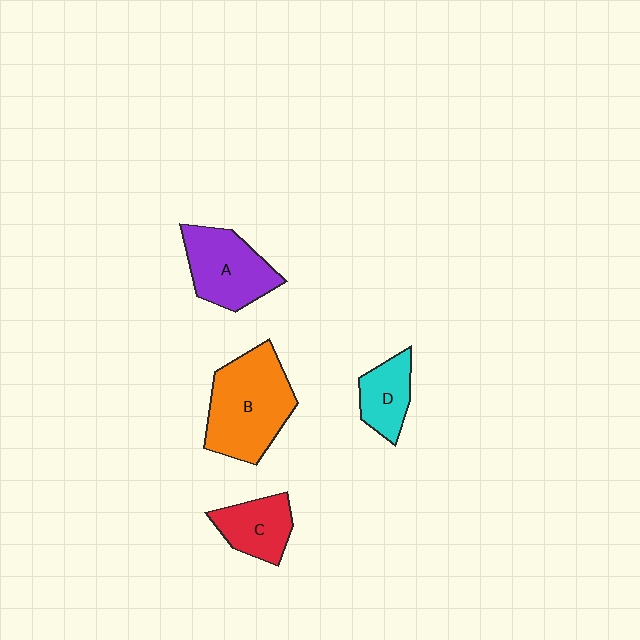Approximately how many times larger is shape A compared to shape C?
Approximately 1.4 times.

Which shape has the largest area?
Shape B (orange).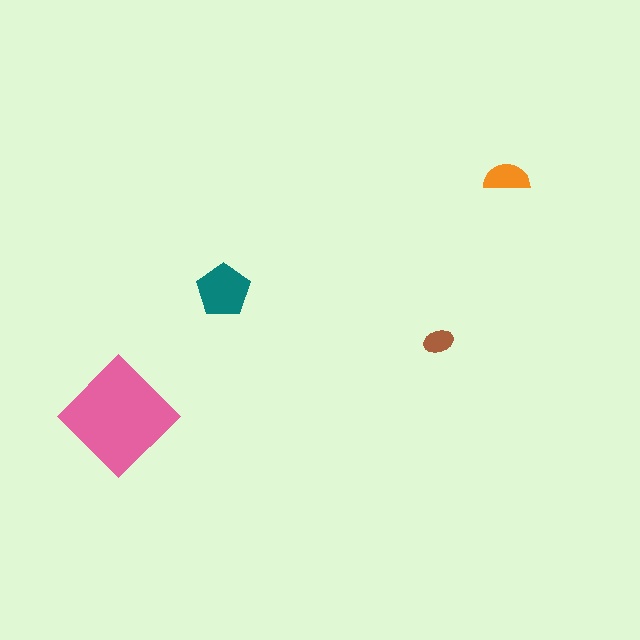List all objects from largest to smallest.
The pink diamond, the teal pentagon, the orange semicircle, the brown ellipse.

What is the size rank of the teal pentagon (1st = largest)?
2nd.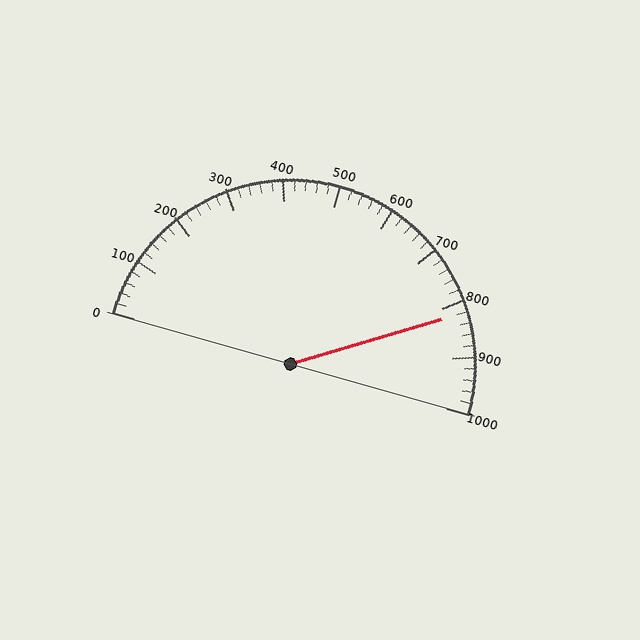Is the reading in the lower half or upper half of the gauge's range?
The reading is in the upper half of the range (0 to 1000).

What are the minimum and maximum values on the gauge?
The gauge ranges from 0 to 1000.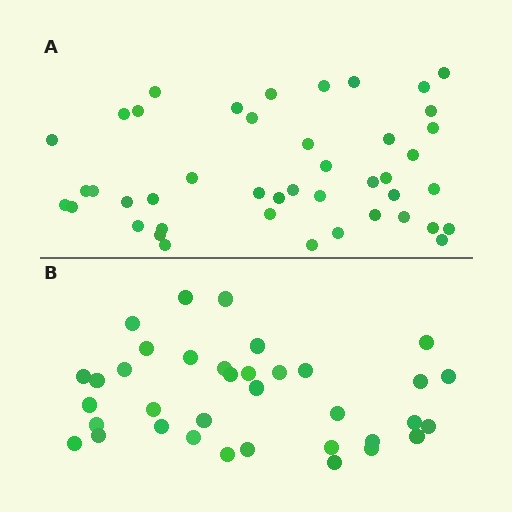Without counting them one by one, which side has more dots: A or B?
Region A (the top region) has more dots.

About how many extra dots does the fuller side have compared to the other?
Region A has roughly 8 or so more dots than region B.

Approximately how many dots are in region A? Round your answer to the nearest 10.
About 40 dots. (The exact count is 44, which rounds to 40.)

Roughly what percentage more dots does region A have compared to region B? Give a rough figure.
About 20% more.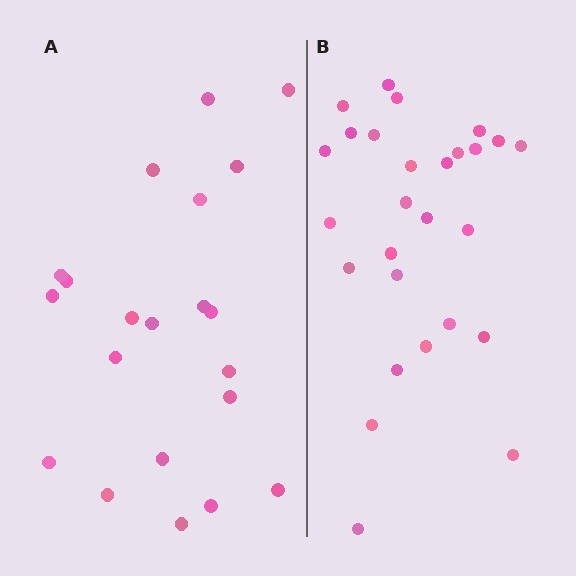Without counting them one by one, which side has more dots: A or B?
Region B (the right region) has more dots.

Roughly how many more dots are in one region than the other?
Region B has about 6 more dots than region A.